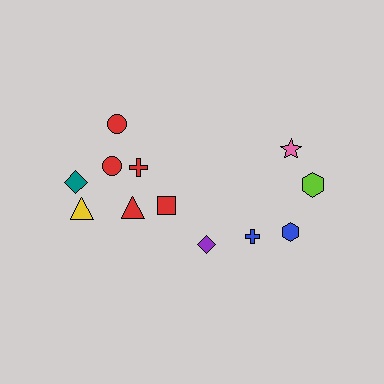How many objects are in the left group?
There are 7 objects.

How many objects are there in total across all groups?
There are 12 objects.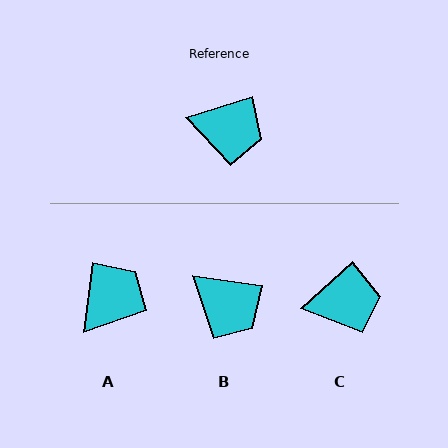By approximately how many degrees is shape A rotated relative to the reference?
Approximately 66 degrees counter-clockwise.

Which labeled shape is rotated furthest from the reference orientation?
A, about 66 degrees away.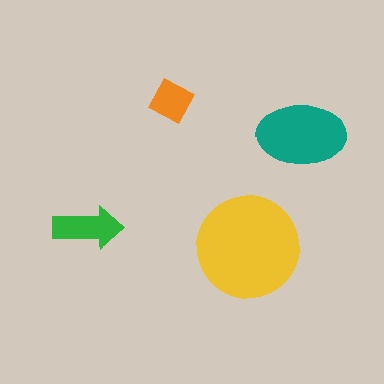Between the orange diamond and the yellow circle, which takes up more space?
The yellow circle.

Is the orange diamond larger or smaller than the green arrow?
Smaller.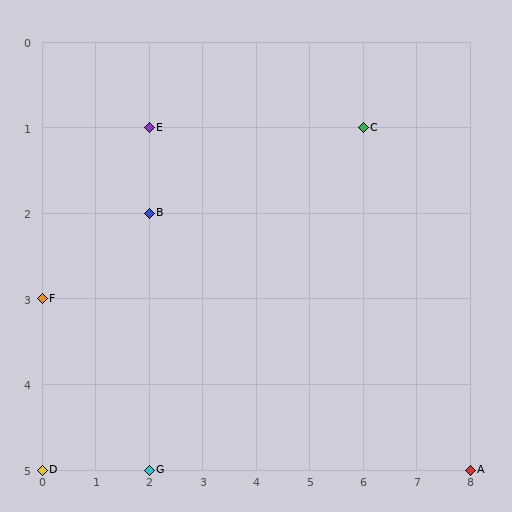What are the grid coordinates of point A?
Point A is at grid coordinates (8, 5).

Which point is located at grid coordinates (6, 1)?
Point C is at (6, 1).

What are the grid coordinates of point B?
Point B is at grid coordinates (2, 2).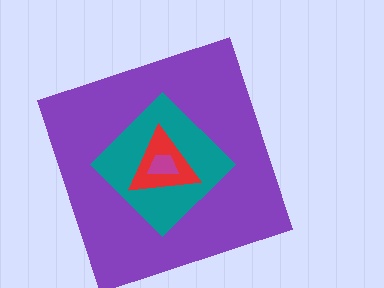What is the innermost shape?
The magenta trapezoid.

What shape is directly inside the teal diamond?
The red triangle.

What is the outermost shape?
The purple square.